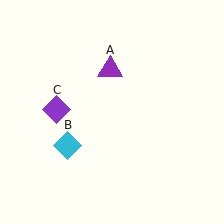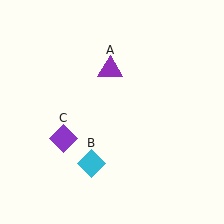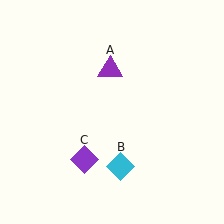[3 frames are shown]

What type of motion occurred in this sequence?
The cyan diamond (object B), purple diamond (object C) rotated counterclockwise around the center of the scene.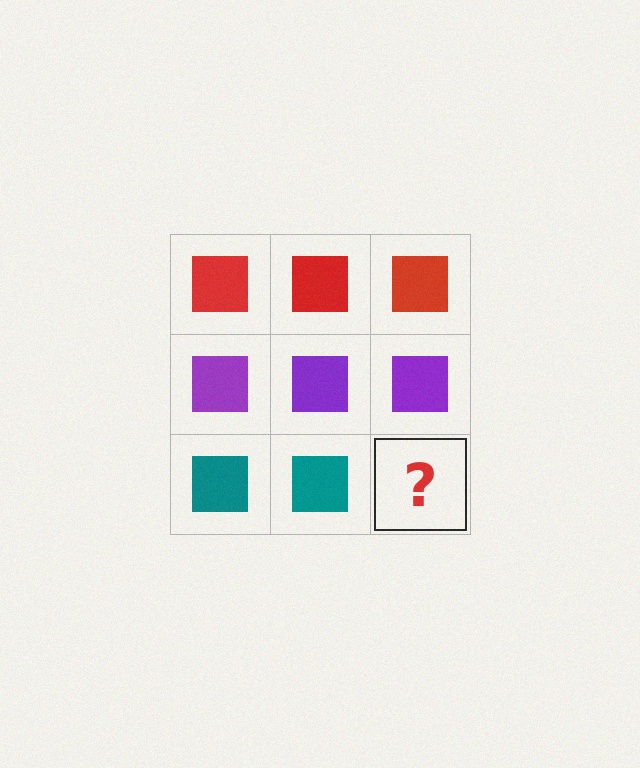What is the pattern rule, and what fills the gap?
The rule is that each row has a consistent color. The gap should be filled with a teal square.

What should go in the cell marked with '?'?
The missing cell should contain a teal square.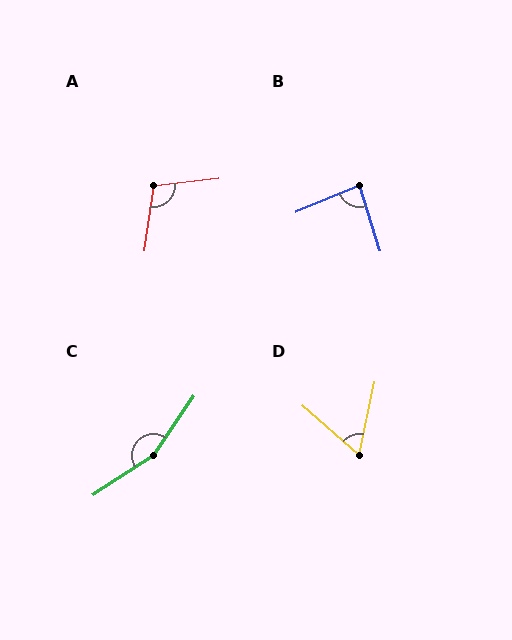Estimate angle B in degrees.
Approximately 85 degrees.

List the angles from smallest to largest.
D (61°), B (85°), A (105°), C (157°).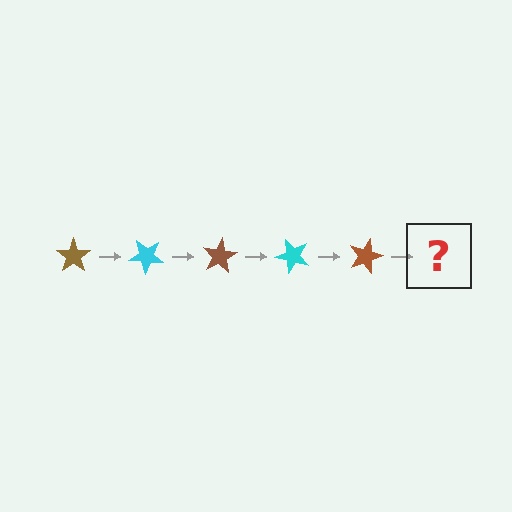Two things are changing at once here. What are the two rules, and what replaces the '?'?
The two rules are that it rotates 40 degrees each step and the color cycles through brown and cyan. The '?' should be a cyan star, rotated 200 degrees from the start.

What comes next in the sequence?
The next element should be a cyan star, rotated 200 degrees from the start.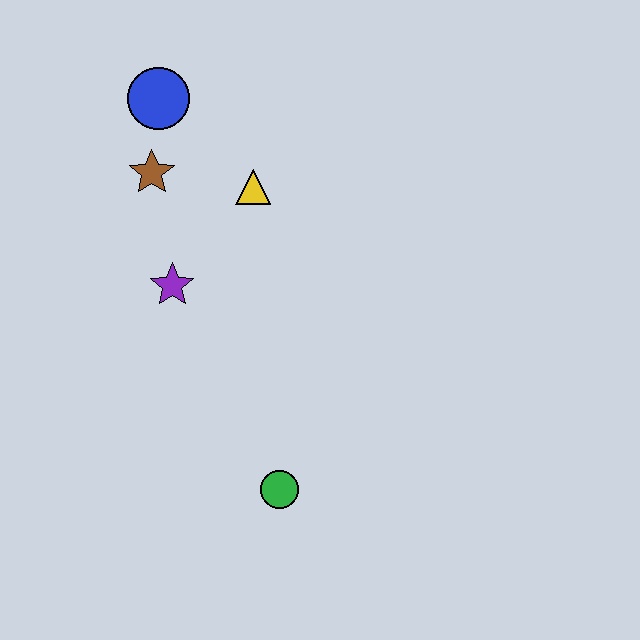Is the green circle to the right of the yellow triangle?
Yes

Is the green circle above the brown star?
No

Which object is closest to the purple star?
The brown star is closest to the purple star.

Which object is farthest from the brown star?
The green circle is farthest from the brown star.